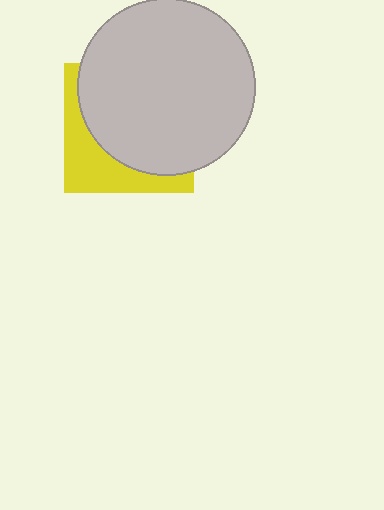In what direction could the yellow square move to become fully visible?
The yellow square could move toward the lower-left. That would shift it out from behind the light gray circle entirely.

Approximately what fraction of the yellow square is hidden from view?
Roughly 67% of the yellow square is hidden behind the light gray circle.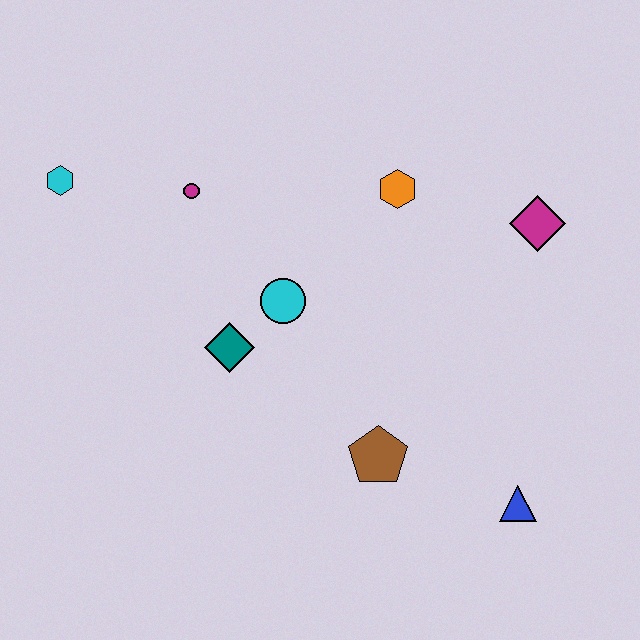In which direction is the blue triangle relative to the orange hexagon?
The blue triangle is below the orange hexagon.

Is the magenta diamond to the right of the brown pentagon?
Yes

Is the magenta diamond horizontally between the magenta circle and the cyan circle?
No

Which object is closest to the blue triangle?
The brown pentagon is closest to the blue triangle.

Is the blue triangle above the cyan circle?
No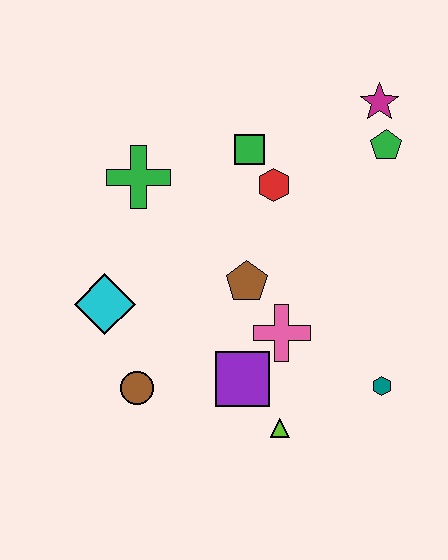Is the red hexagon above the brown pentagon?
Yes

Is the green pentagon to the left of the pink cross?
No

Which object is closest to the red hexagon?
The green square is closest to the red hexagon.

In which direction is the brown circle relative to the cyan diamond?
The brown circle is below the cyan diamond.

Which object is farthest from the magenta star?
The brown circle is farthest from the magenta star.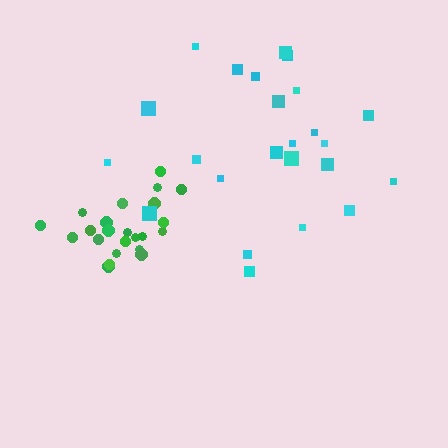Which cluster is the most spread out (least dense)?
Cyan.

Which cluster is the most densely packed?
Green.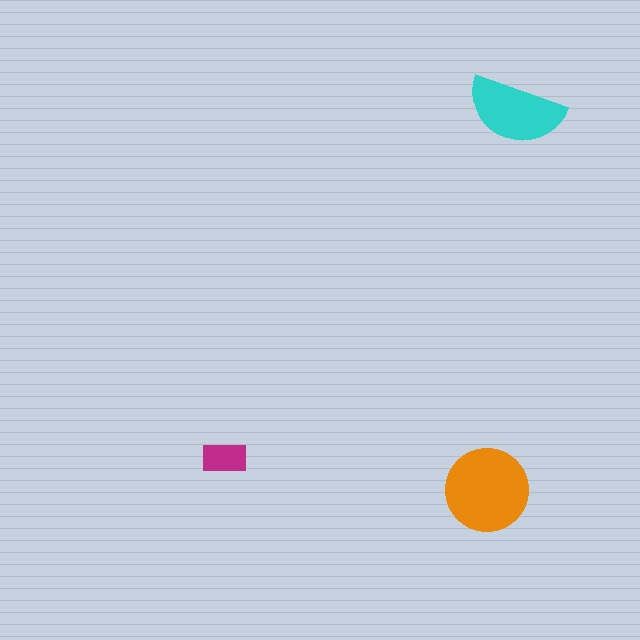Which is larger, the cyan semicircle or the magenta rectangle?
The cyan semicircle.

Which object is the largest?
The orange circle.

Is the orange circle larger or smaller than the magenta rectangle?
Larger.